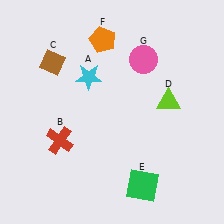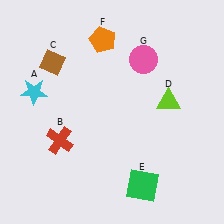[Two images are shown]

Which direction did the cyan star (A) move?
The cyan star (A) moved left.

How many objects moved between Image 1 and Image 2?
1 object moved between the two images.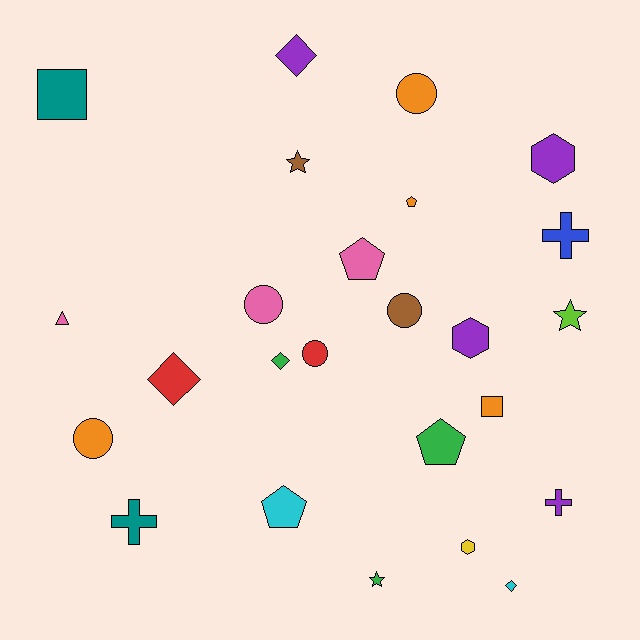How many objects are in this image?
There are 25 objects.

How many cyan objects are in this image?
There are 2 cyan objects.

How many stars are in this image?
There are 3 stars.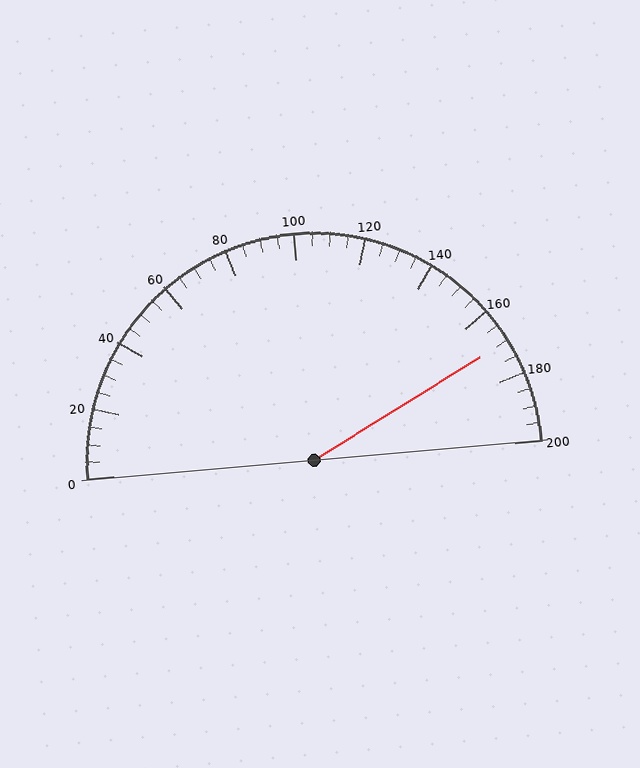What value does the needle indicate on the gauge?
The needle indicates approximately 170.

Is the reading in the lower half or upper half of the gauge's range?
The reading is in the upper half of the range (0 to 200).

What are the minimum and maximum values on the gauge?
The gauge ranges from 0 to 200.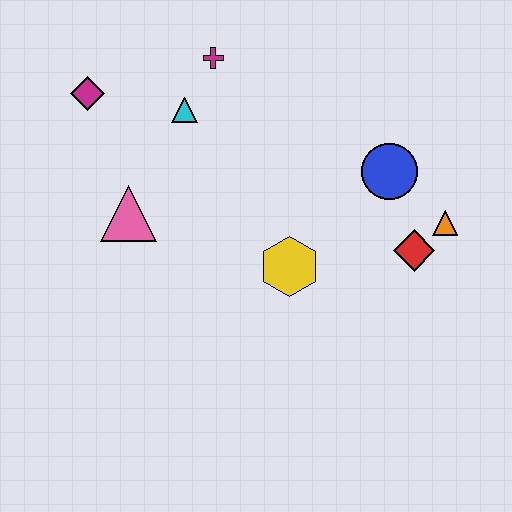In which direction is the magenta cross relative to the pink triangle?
The magenta cross is above the pink triangle.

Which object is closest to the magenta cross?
The cyan triangle is closest to the magenta cross.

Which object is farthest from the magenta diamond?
The orange triangle is farthest from the magenta diamond.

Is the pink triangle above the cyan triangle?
No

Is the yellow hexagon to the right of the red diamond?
No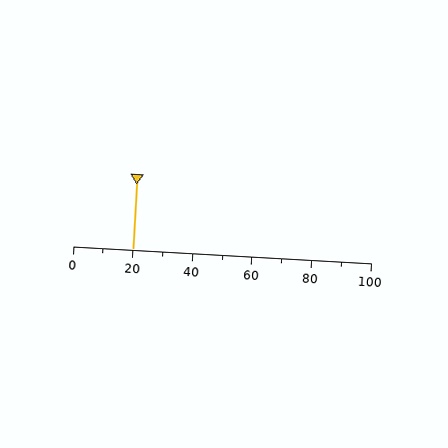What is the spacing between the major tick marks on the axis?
The major ticks are spaced 20 apart.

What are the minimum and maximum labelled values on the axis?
The axis runs from 0 to 100.